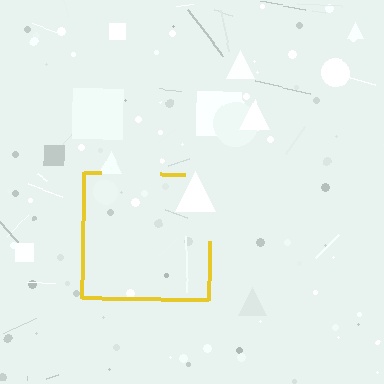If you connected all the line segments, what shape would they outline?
They would outline a square.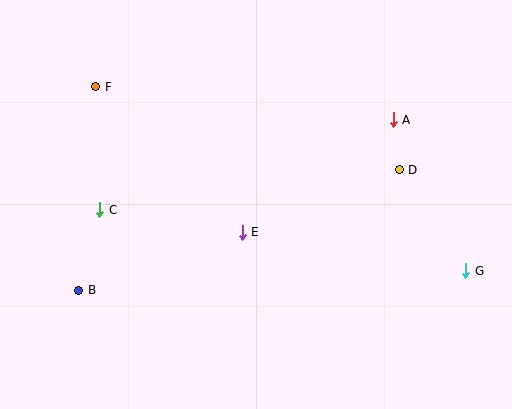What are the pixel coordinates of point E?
Point E is at (242, 232).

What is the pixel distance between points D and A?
The distance between D and A is 50 pixels.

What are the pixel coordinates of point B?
Point B is at (79, 290).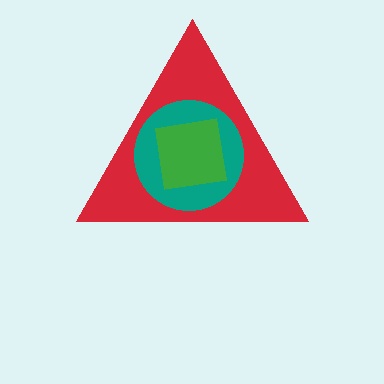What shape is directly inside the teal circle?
The green square.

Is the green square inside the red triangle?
Yes.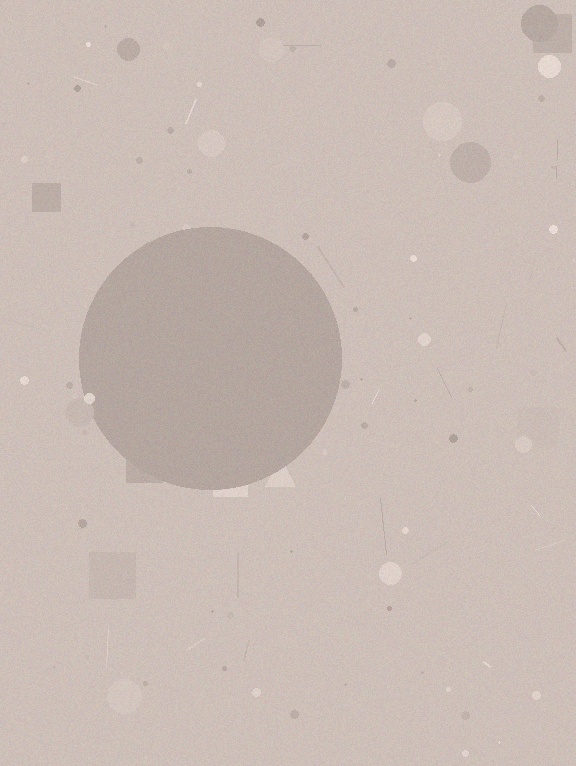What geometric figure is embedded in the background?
A circle is embedded in the background.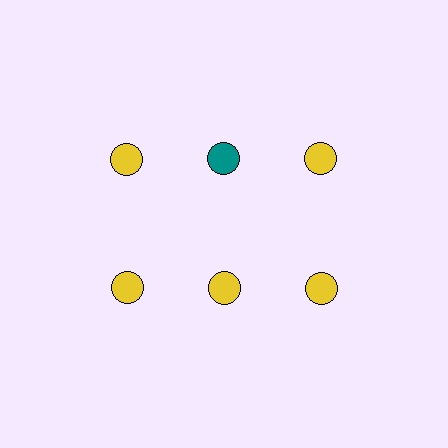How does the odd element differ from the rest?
It has a different color: teal instead of yellow.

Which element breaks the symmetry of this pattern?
The teal circle in the top row, second from left column breaks the symmetry. All other shapes are yellow circles.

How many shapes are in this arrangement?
There are 6 shapes arranged in a grid pattern.